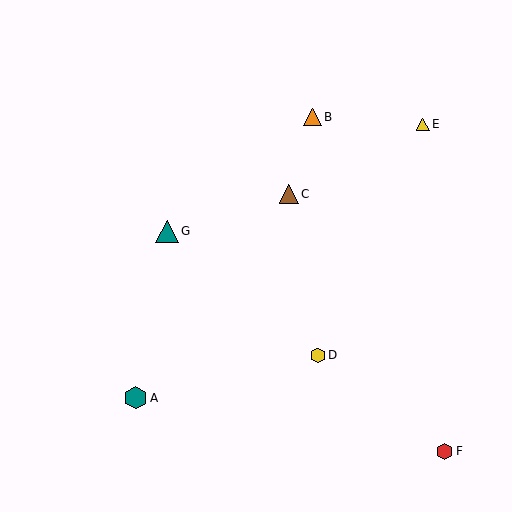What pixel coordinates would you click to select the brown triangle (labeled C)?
Click at (289, 194) to select the brown triangle C.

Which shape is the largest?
The teal triangle (labeled G) is the largest.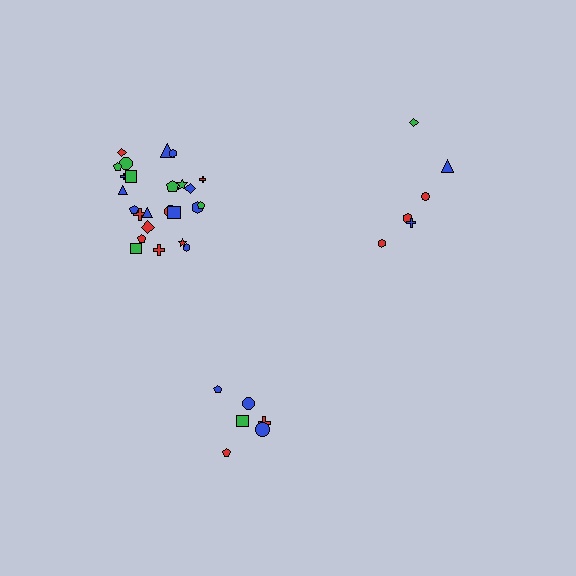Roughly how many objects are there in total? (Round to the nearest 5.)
Roughly 35 objects in total.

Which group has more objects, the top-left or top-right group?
The top-left group.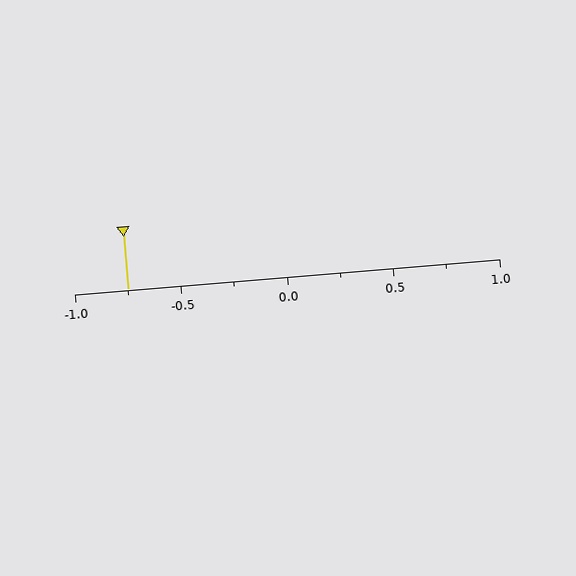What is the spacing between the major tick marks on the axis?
The major ticks are spaced 0.5 apart.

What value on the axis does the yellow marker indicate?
The marker indicates approximately -0.75.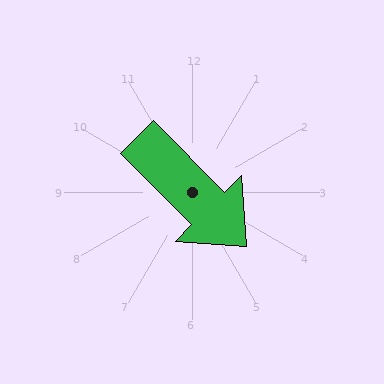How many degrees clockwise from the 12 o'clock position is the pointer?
Approximately 135 degrees.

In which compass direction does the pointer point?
Southeast.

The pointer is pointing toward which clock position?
Roughly 5 o'clock.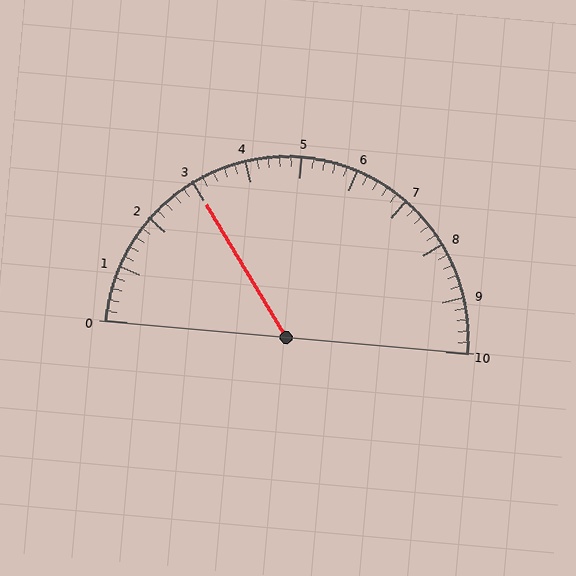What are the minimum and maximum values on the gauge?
The gauge ranges from 0 to 10.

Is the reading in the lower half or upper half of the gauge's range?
The reading is in the lower half of the range (0 to 10).